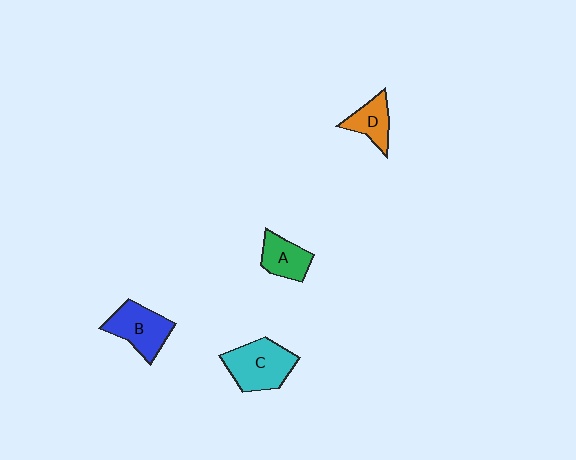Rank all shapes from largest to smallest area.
From largest to smallest: C (cyan), B (blue), A (green), D (orange).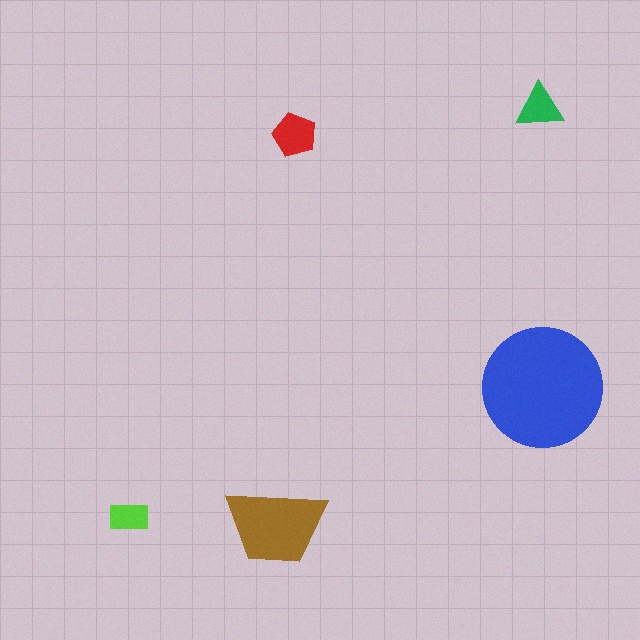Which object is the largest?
The blue circle.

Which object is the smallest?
The lime rectangle.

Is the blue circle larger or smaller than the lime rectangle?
Larger.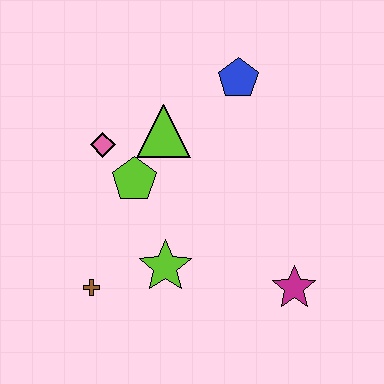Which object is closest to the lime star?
The brown cross is closest to the lime star.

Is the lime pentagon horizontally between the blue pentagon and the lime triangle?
No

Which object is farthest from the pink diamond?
The magenta star is farthest from the pink diamond.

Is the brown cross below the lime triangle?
Yes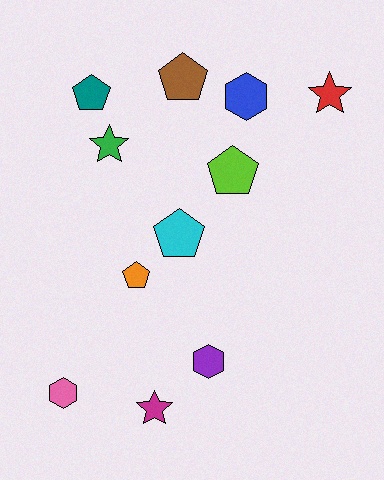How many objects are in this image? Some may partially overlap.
There are 11 objects.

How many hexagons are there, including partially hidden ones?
There are 3 hexagons.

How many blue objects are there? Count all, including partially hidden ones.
There is 1 blue object.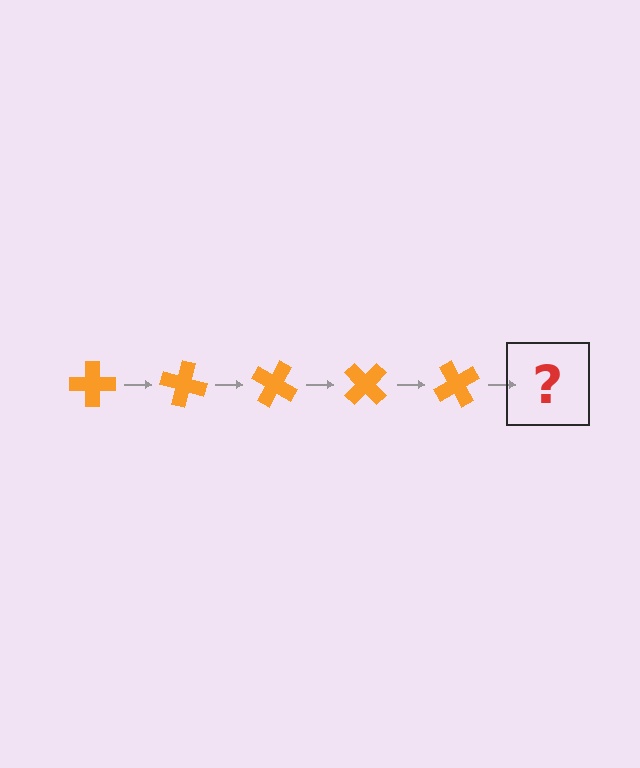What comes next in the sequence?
The next element should be an orange cross rotated 75 degrees.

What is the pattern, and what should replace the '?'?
The pattern is that the cross rotates 15 degrees each step. The '?' should be an orange cross rotated 75 degrees.